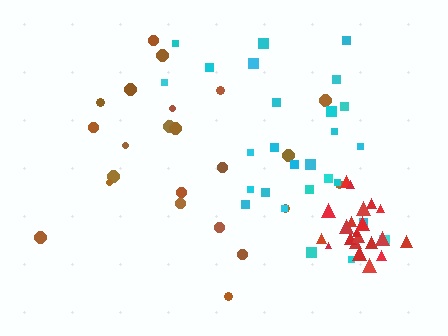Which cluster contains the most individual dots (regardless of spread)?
Cyan (27).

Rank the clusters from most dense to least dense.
red, cyan, brown.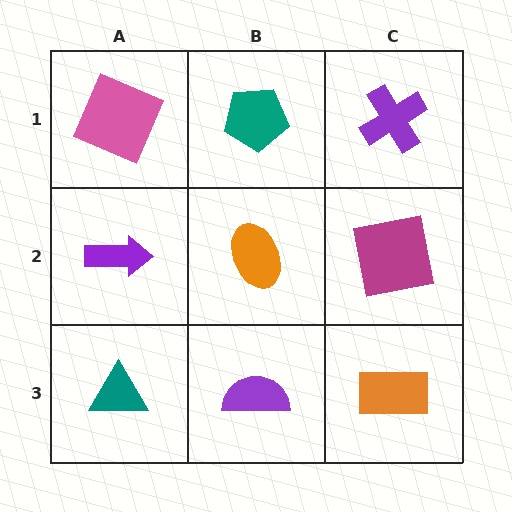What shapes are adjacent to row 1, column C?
A magenta square (row 2, column C), a teal pentagon (row 1, column B).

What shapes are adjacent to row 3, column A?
A purple arrow (row 2, column A), a purple semicircle (row 3, column B).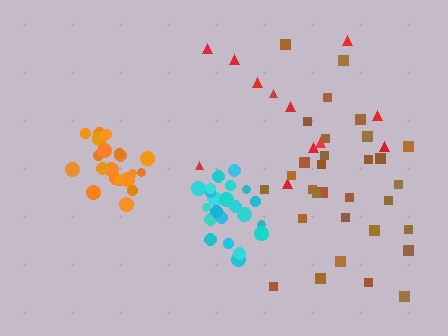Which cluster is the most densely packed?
Cyan.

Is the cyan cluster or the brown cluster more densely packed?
Cyan.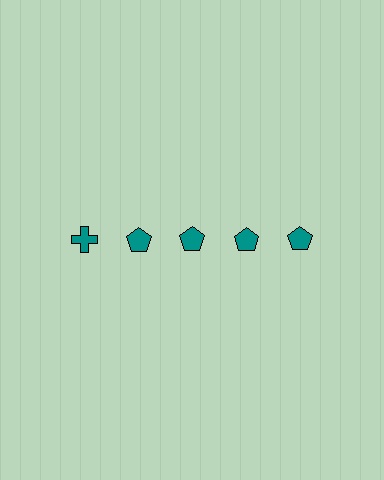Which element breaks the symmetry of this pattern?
The teal cross in the top row, leftmost column breaks the symmetry. All other shapes are teal pentagons.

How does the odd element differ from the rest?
It has a different shape: cross instead of pentagon.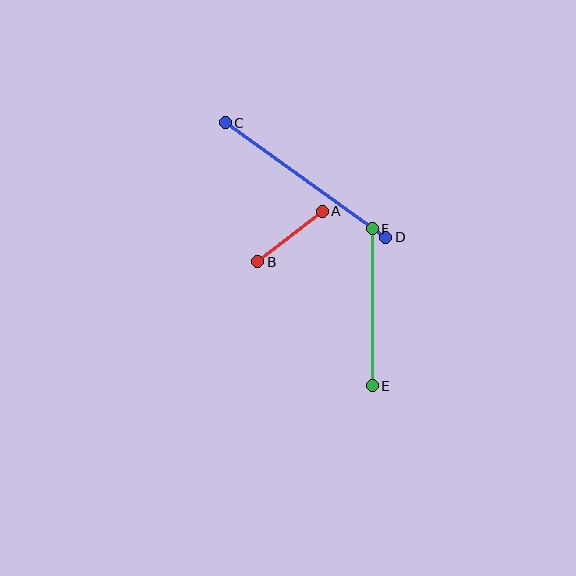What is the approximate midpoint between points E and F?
The midpoint is at approximately (372, 307) pixels.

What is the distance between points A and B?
The distance is approximately 82 pixels.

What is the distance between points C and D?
The distance is approximately 197 pixels.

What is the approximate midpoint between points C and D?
The midpoint is at approximately (305, 180) pixels.